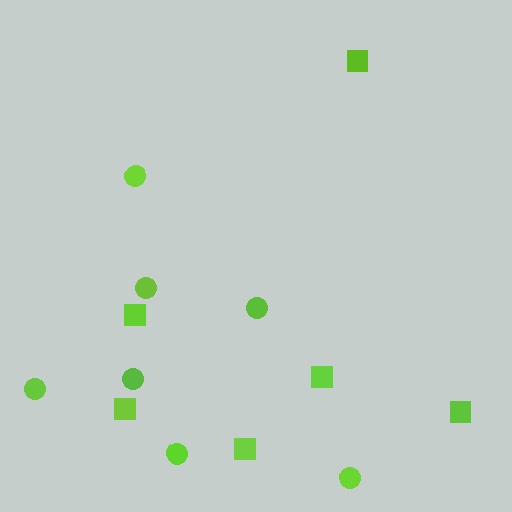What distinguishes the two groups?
There are 2 groups: one group of squares (6) and one group of circles (7).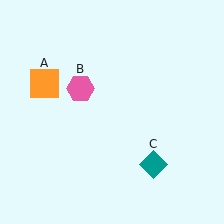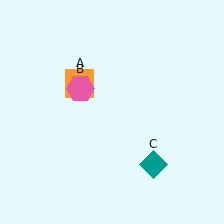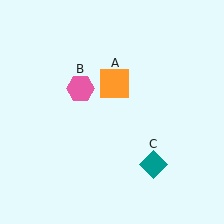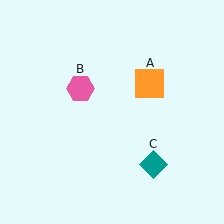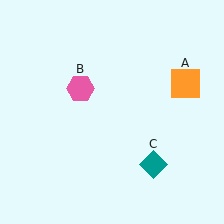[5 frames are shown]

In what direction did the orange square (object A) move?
The orange square (object A) moved right.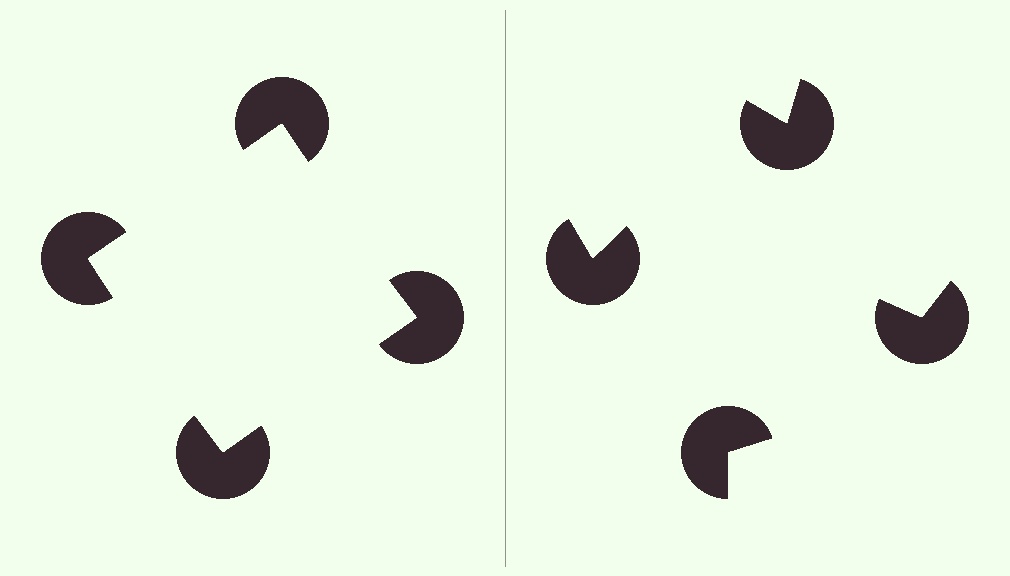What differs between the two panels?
The pac-man discs are positioned identically on both sides; only the wedge orientations differ. On the left they align to a square; on the right they are misaligned.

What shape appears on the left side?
An illusory square.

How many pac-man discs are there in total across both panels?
8 — 4 on each side.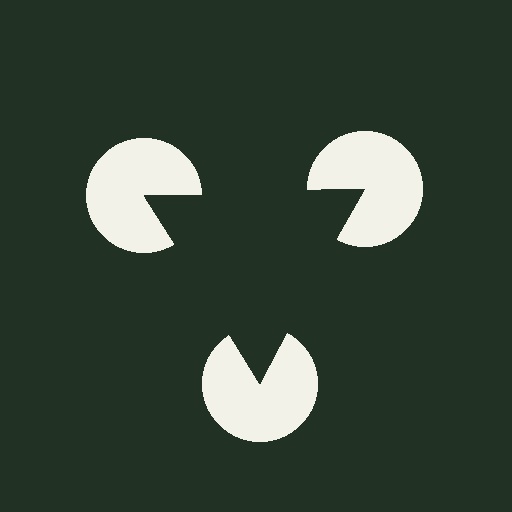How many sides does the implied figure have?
3 sides.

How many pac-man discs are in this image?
There are 3 — one at each vertex of the illusory triangle.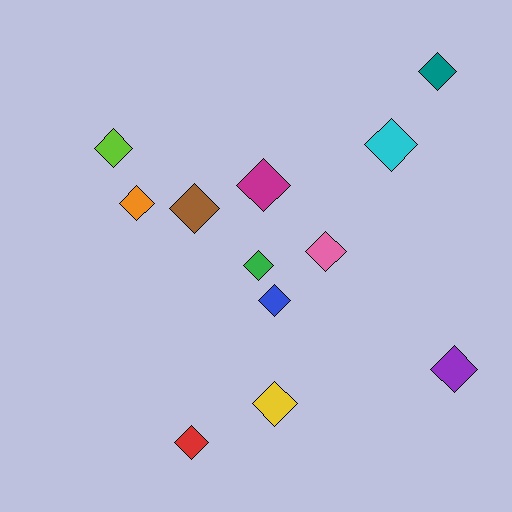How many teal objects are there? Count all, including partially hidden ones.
There is 1 teal object.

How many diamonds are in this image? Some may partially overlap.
There are 12 diamonds.